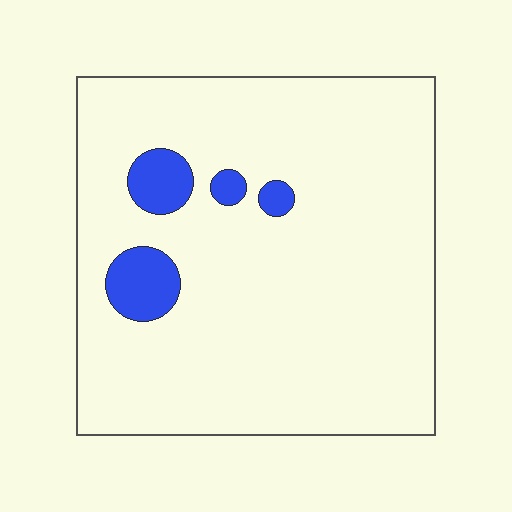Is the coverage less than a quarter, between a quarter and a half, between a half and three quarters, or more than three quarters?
Less than a quarter.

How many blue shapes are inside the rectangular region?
4.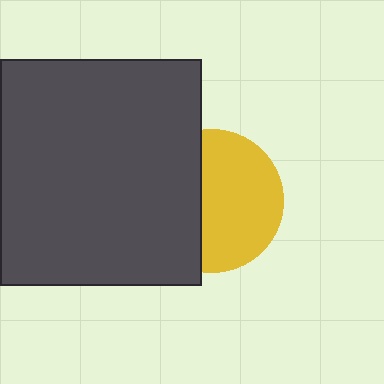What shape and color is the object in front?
The object in front is a dark gray rectangle.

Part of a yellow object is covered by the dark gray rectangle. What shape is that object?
It is a circle.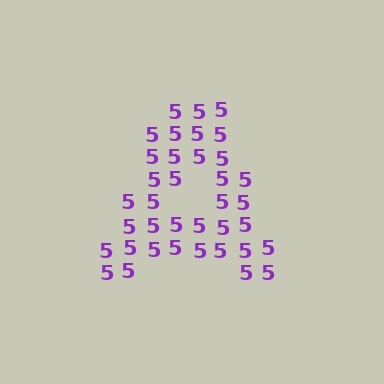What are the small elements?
The small elements are digit 5's.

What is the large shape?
The large shape is the letter A.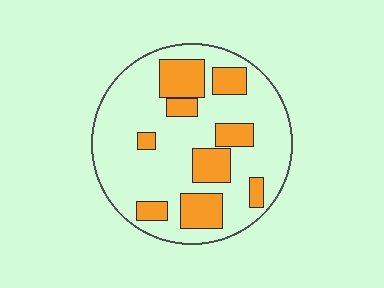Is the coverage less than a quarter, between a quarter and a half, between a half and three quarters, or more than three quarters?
Between a quarter and a half.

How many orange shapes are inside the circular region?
9.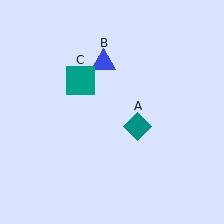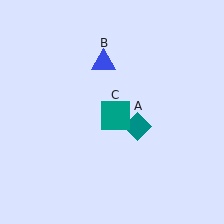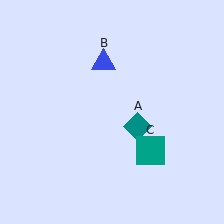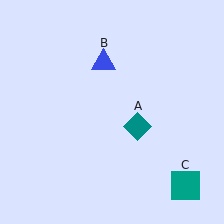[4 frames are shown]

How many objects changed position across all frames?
1 object changed position: teal square (object C).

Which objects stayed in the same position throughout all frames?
Teal diamond (object A) and blue triangle (object B) remained stationary.